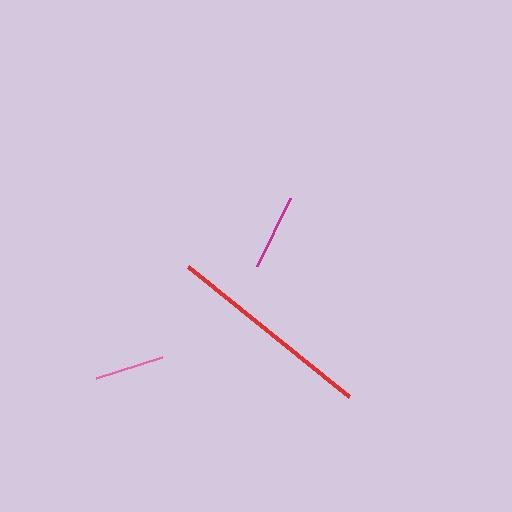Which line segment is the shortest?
The pink line is the shortest at approximately 68 pixels.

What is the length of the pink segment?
The pink segment is approximately 68 pixels long.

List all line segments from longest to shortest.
From longest to shortest: red, magenta, pink.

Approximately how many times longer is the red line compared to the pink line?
The red line is approximately 3.0 times the length of the pink line.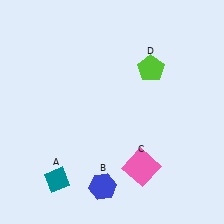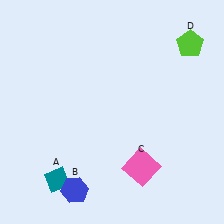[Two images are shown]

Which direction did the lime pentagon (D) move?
The lime pentagon (D) moved right.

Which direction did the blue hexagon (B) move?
The blue hexagon (B) moved left.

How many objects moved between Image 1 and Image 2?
2 objects moved between the two images.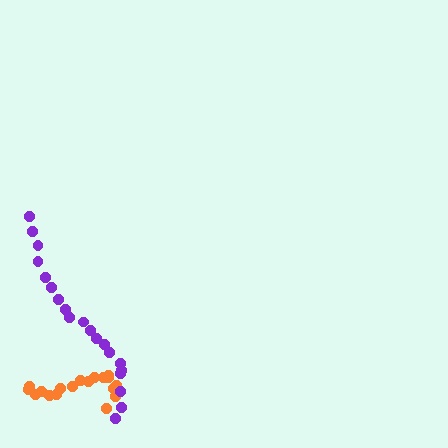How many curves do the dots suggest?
There are 2 distinct paths.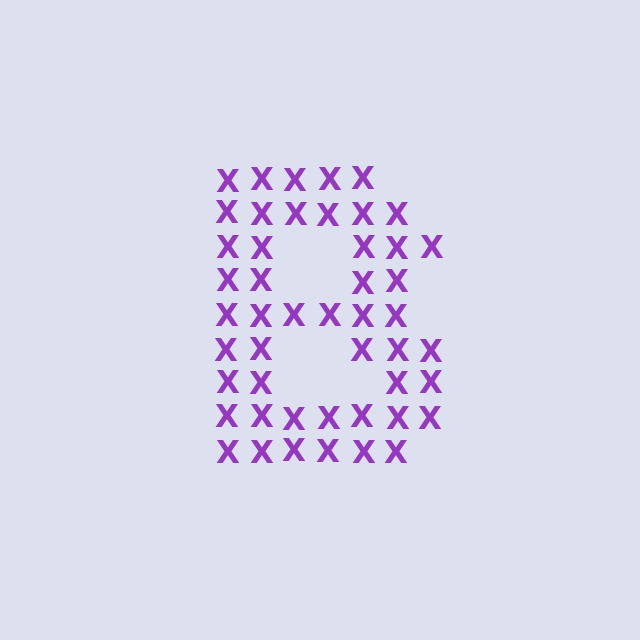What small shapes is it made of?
It is made of small letter X's.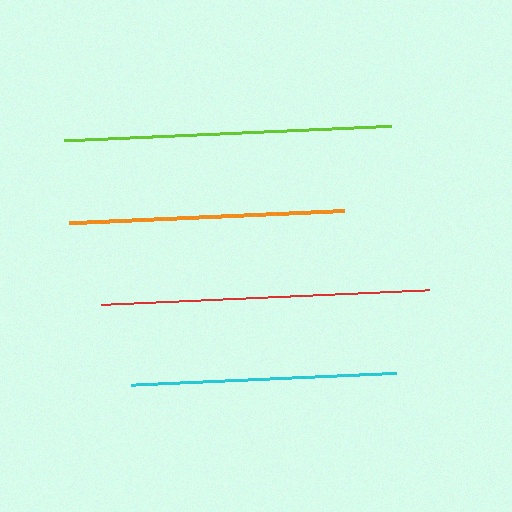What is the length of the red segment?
The red segment is approximately 328 pixels long.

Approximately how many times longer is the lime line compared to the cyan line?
The lime line is approximately 1.2 times the length of the cyan line.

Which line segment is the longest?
The red line is the longest at approximately 328 pixels.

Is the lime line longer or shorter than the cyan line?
The lime line is longer than the cyan line.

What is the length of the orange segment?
The orange segment is approximately 276 pixels long.